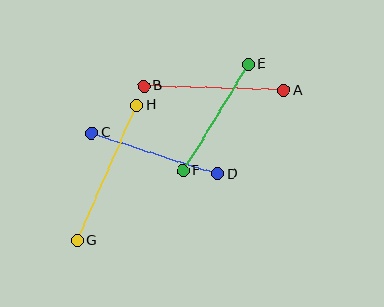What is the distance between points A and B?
The distance is approximately 140 pixels.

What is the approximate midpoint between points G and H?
The midpoint is at approximately (107, 173) pixels.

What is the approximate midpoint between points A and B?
The midpoint is at approximately (214, 88) pixels.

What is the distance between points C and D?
The distance is approximately 132 pixels.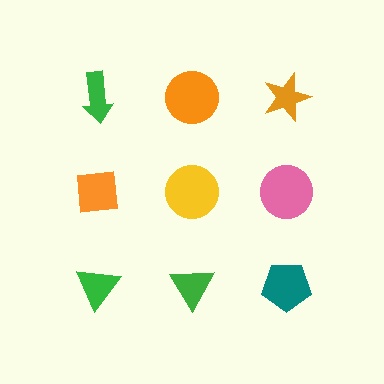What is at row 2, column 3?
A pink circle.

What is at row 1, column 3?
An orange star.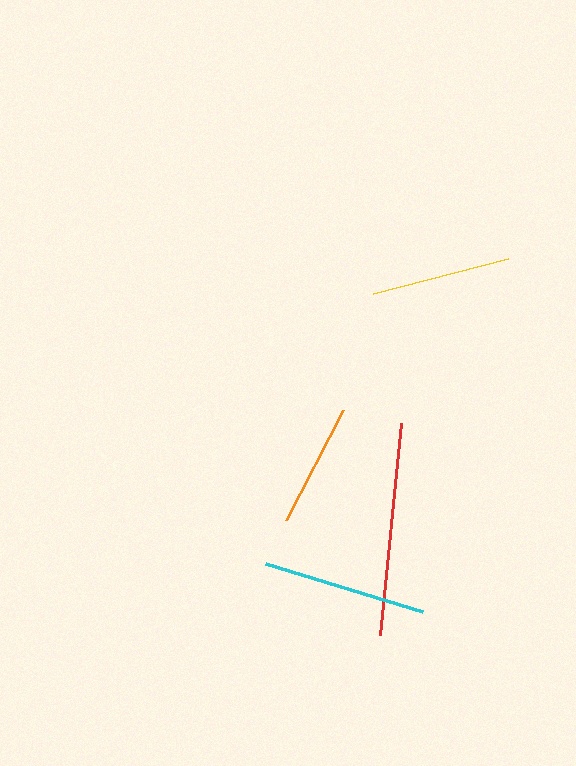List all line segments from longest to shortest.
From longest to shortest: red, cyan, yellow, orange.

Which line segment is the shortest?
The orange line is the shortest at approximately 124 pixels.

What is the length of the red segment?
The red segment is approximately 213 pixels long.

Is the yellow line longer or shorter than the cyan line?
The cyan line is longer than the yellow line.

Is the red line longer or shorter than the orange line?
The red line is longer than the orange line.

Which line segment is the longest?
The red line is the longest at approximately 213 pixels.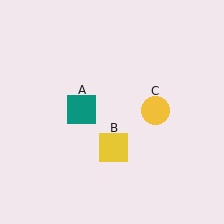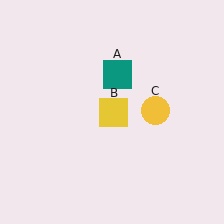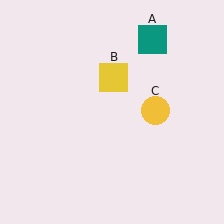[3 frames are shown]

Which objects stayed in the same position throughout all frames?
Yellow circle (object C) remained stationary.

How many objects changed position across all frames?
2 objects changed position: teal square (object A), yellow square (object B).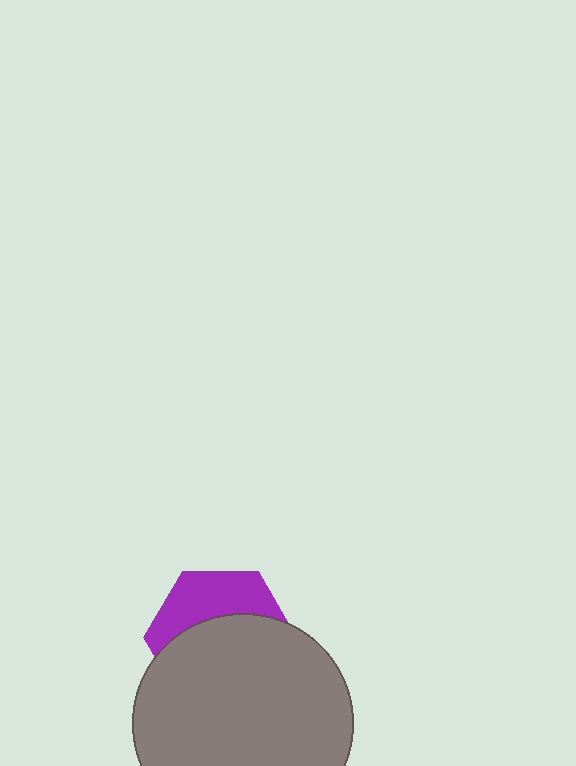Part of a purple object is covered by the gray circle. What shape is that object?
It is a hexagon.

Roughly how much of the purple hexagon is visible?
A small part of it is visible (roughly 37%).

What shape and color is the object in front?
The object in front is a gray circle.